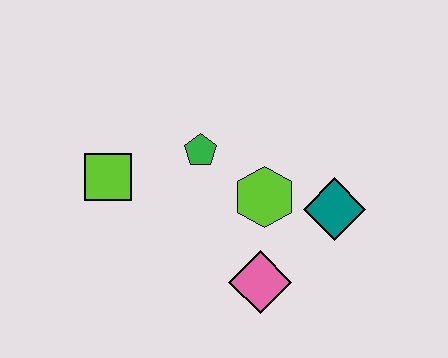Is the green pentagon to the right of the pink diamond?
No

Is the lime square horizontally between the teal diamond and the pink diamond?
No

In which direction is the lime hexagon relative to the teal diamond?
The lime hexagon is to the left of the teal diamond.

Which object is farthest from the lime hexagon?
The lime square is farthest from the lime hexagon.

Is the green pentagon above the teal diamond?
Yes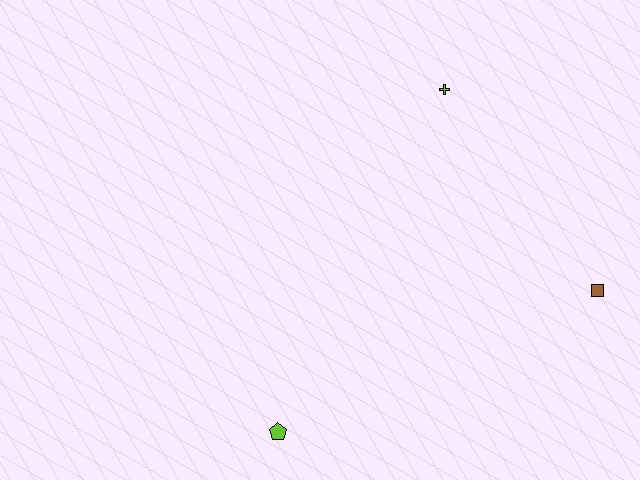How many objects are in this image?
There are 3 objects.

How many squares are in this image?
There is 1 square.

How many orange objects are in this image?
There are no orange objects.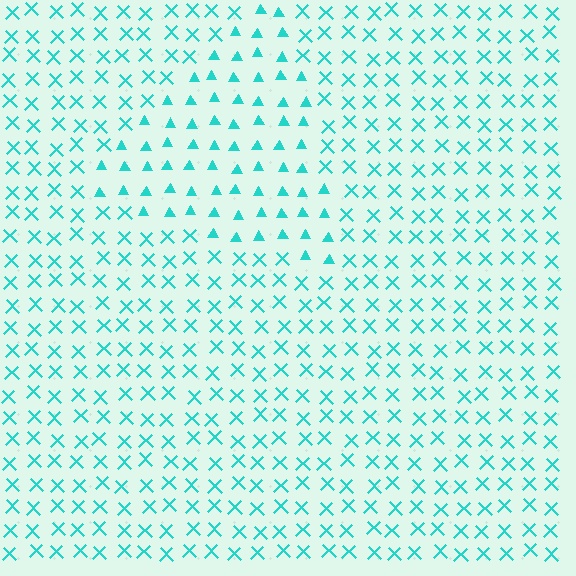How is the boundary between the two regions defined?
The boundary is defined by a change in element shape: triangles inside vs. X marks outside. All elements share the same color and spacing.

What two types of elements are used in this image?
The image uses triangles inside the triangle region and X marks outside it.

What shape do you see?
I see a triangle.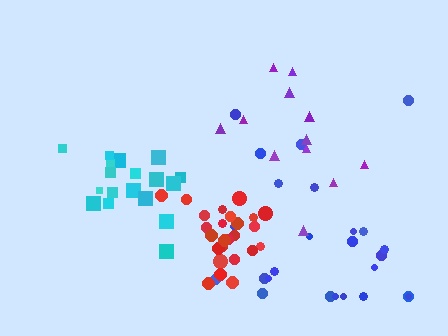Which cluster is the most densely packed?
Red.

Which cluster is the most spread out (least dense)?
Blue.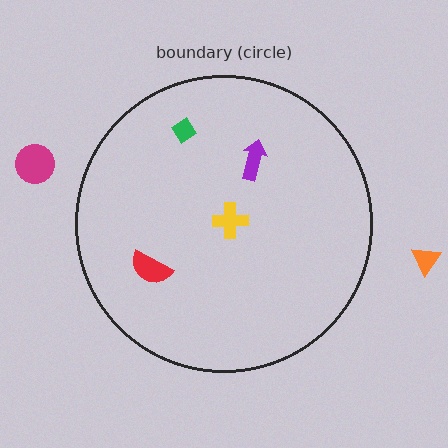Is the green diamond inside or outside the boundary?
Inside.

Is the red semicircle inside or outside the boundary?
Inside.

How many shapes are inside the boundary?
4 inside, 2 outside.